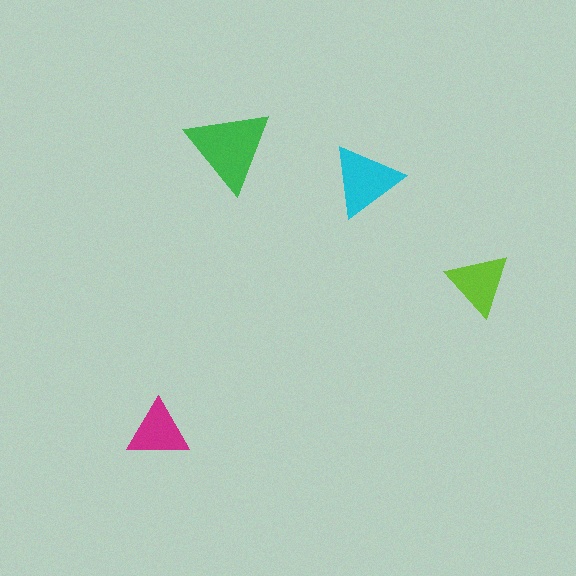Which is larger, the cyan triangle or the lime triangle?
The cyan one.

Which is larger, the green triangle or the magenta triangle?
The green one.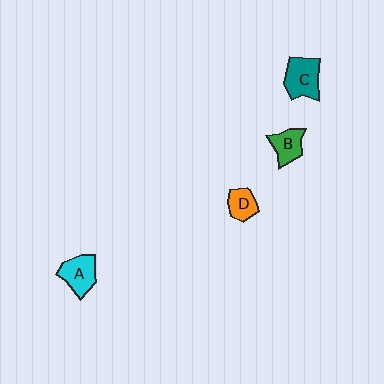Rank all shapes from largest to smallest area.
From largest to smallest: C (teal), A (cyan), B (green), D (orange).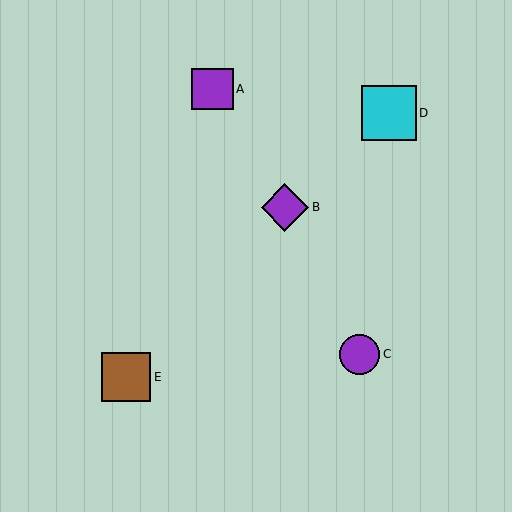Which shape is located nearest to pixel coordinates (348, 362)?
The purple circle (labeled C) at (360, 354) is nearest to that location.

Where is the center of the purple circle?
The center of the purple circle is at (360, 354).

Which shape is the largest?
The cyan square (labeled D) is the largest.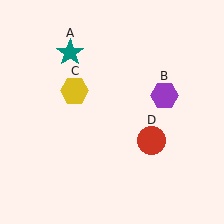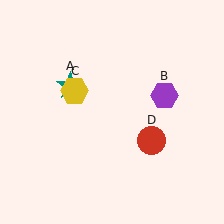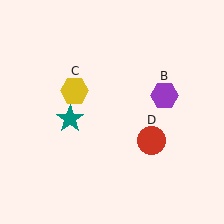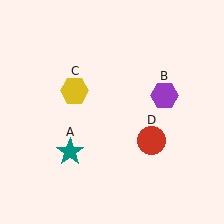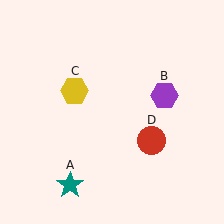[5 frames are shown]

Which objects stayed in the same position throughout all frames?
Purple hexagon (object B) and yellow hexagon (object C) and red circle (object D) remained stationary.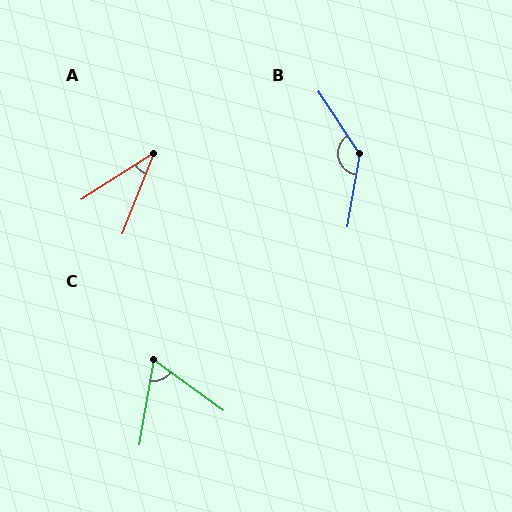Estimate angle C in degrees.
Approximately 64 degrees.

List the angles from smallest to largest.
A (36°), C (64°), B (137°).